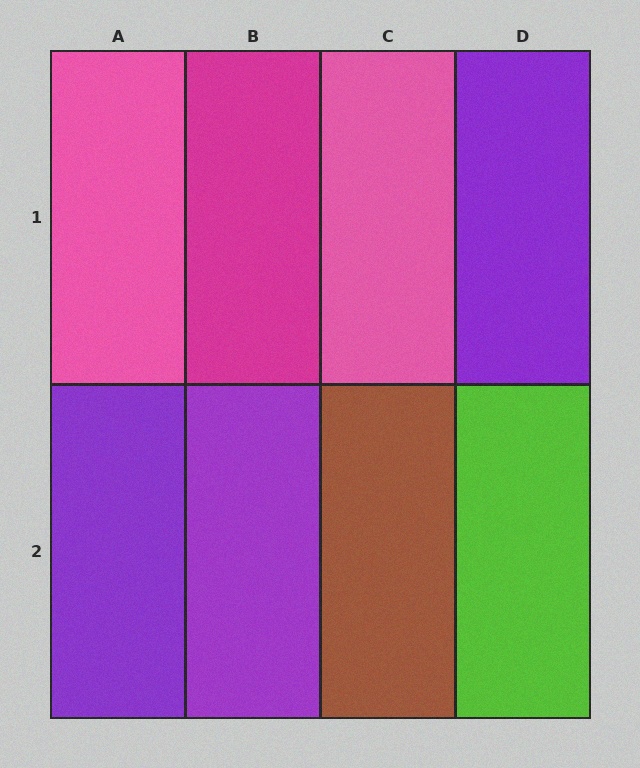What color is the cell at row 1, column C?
Pink.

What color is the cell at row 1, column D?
Purple.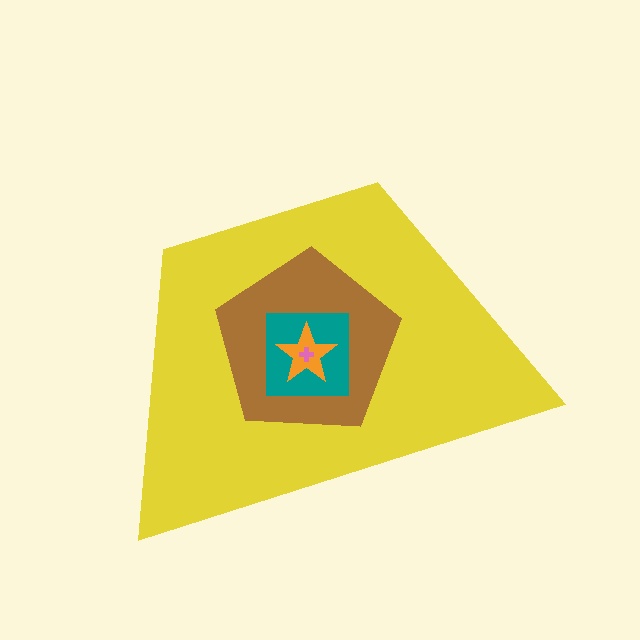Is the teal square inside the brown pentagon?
Yes.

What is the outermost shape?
The yellow trapezoid.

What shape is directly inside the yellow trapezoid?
The brown pentagon.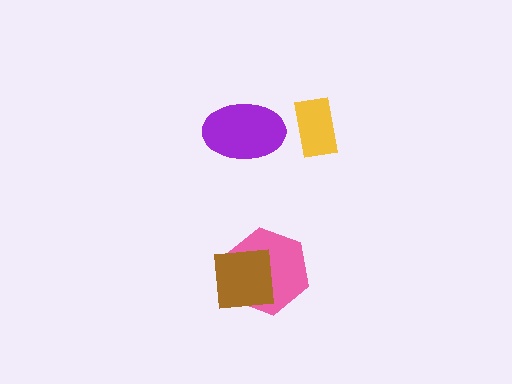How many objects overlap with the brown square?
1 object overlaps with the brown square.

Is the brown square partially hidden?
No, no other shape covers it.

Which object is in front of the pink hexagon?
The brown square is in front of the pink hexagon.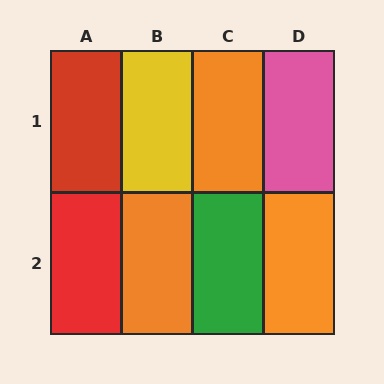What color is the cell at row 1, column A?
Red.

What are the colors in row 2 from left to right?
Red, orange, green, orange.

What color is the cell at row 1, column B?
Yellow.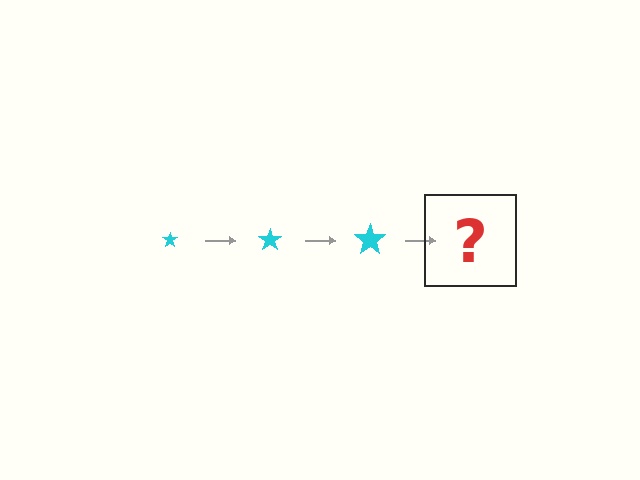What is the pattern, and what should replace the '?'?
The pattern is that the star gets progressively larger each step. The '?' should be a cyan star, larger than the previous one.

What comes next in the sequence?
The next element should be a cyan star, larger than the previous one.